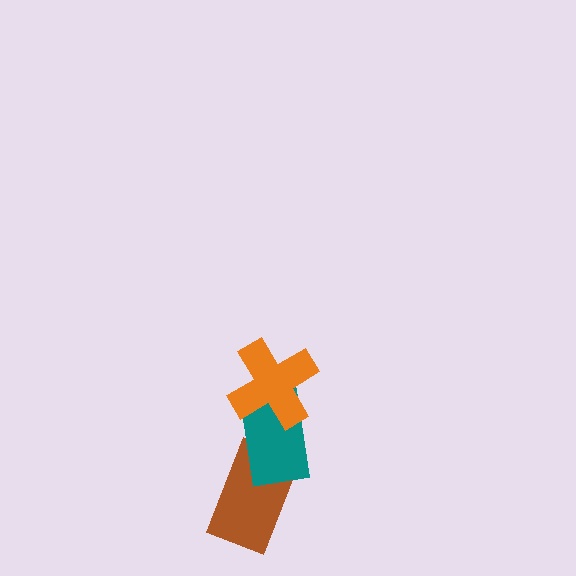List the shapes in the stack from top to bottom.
From top to bottom: the orange cross, the teal rectangle, the brown rectangle.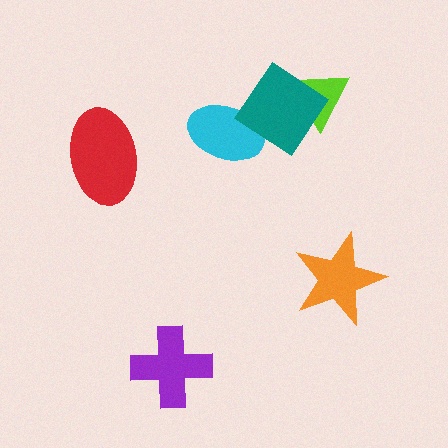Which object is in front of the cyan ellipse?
The teal diamond is in front of the cyan ellipse.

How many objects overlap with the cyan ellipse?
1 object overlaps with the cyan ellipse.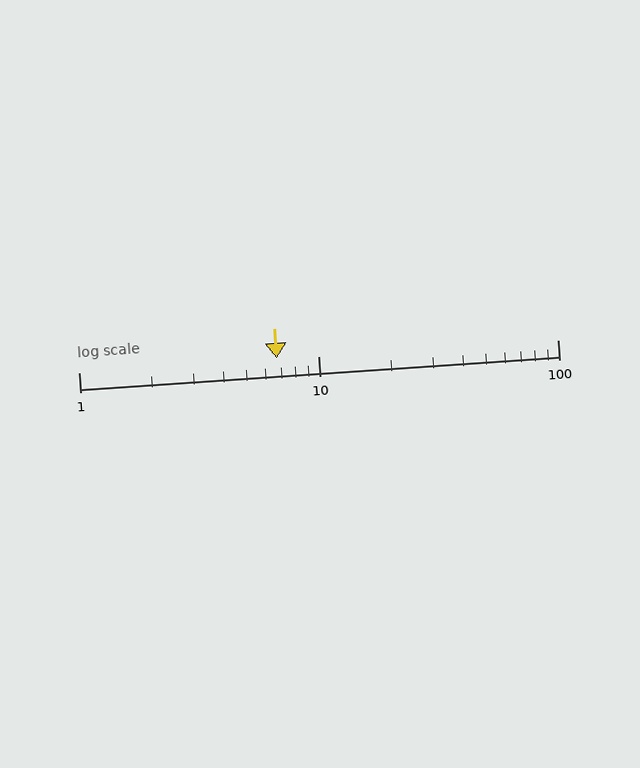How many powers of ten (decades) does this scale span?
The scale spans 2 decades, from 1 to 100.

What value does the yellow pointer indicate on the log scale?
The pointer indicates approximately 6.7.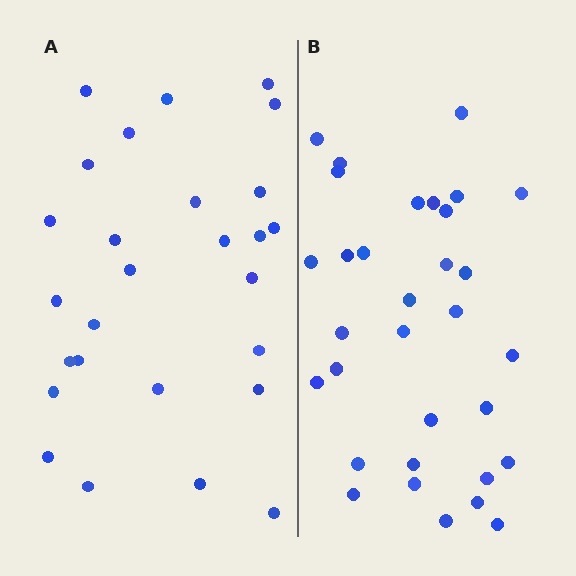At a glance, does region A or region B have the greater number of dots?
Region B (the right region) has more dots.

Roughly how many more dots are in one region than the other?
Region B has about 5 more dots than region A.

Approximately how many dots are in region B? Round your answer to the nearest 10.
About 30 dots. (The exact count is 32, which rounds to 30.)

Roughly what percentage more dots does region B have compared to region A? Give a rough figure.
About 20% more.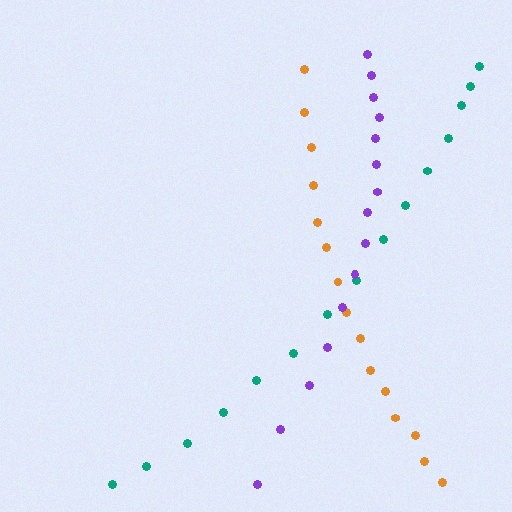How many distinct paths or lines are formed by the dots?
There are 3 distinct paths.